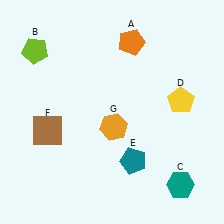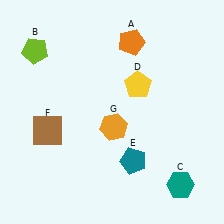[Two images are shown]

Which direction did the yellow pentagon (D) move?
The yellow pentagon (D) moved left.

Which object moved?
The yellow pentagon (D) moved left.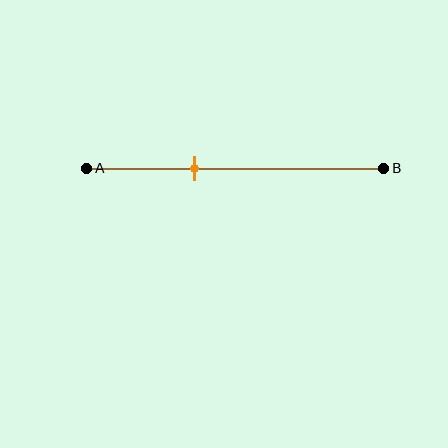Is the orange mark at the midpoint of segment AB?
No, the mark is at about 35% from A, not at the 50% midpoint.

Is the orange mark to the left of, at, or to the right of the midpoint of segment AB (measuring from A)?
The orange mark is to the left of the midpoint of segment AB.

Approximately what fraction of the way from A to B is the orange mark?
The orange mark is approximately 35% of the way from A to B.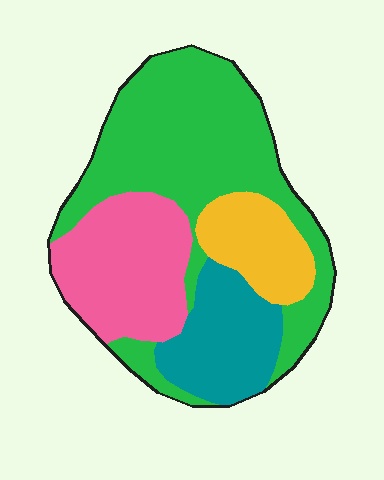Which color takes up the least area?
Yellow, at roughly 15%.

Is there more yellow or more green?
Green.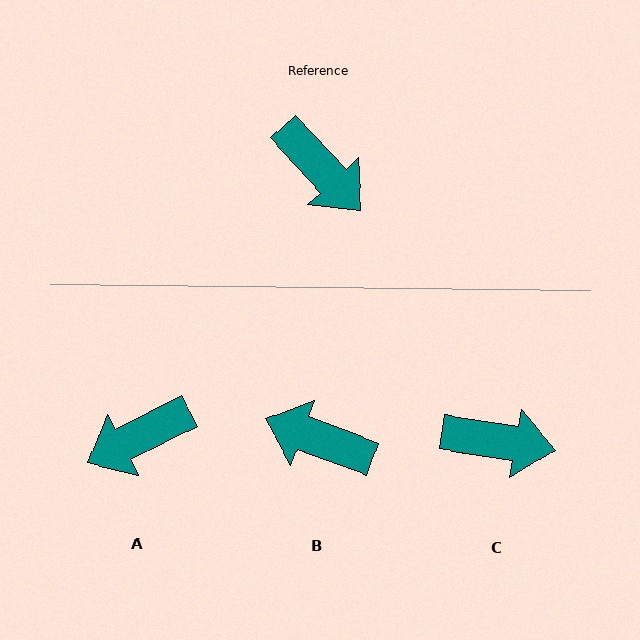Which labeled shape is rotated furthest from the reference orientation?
B, about 153 degrees away.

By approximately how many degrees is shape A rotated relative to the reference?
Approximately 106 degrees clockwise.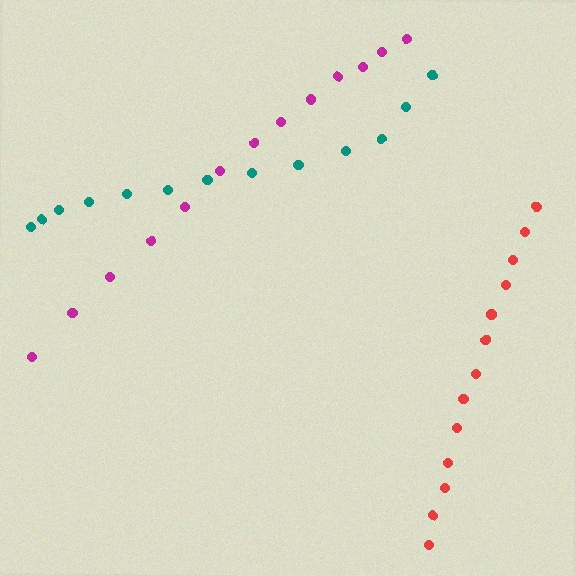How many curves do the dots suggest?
There are 3 distinct paths.